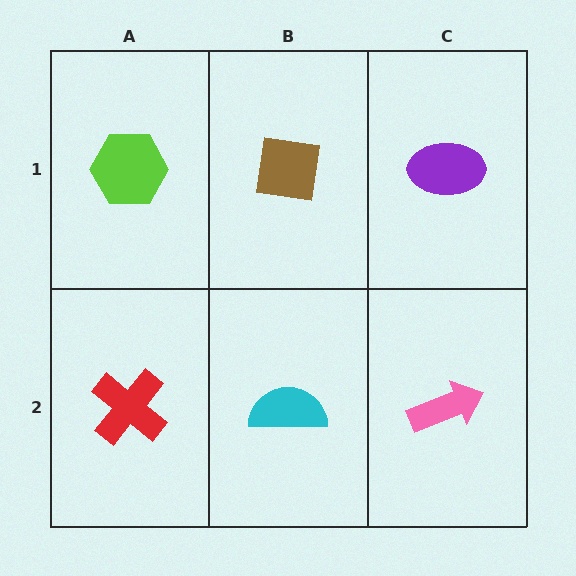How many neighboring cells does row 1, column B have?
3.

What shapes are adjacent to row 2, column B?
A brown square (row 1, column B), a red cross (row 2, column A), a pink arrow (row 2, column C).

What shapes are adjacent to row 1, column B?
A cyan semicircle (row 2, column B), a lime hexagon (row 1, column A), a purple ellipse (row 1, column C).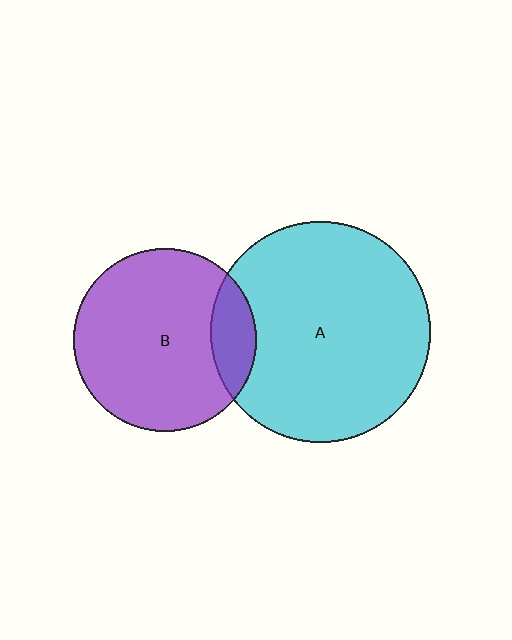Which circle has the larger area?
Circle A (cyan).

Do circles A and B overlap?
Yes.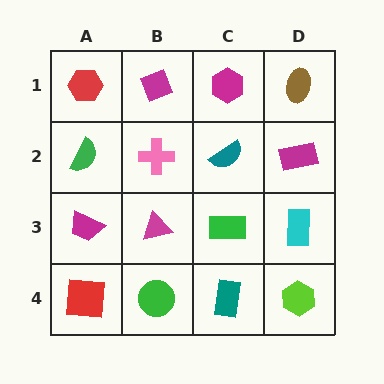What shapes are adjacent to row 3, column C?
A teal semicircle (row 2, column C), a teal rectangle (row 4, column C), a magenta triangle (row 3, column B), a cyan rectangle (row 3, column D).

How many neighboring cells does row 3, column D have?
3.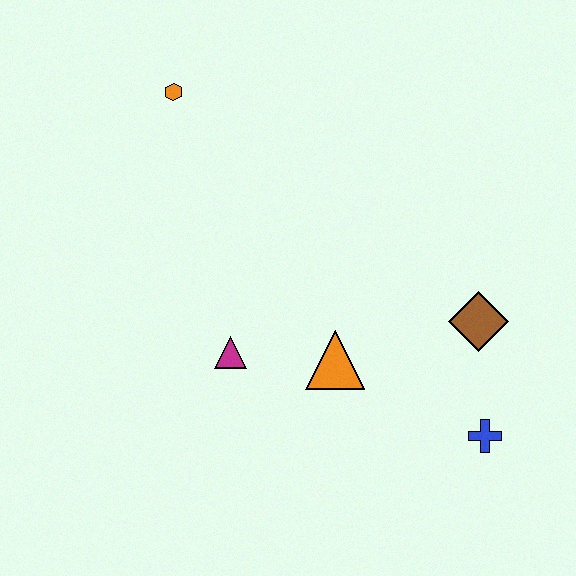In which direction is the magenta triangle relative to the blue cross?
The magenta triangle is to the left of the blue cross.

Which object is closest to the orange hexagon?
The magenta triangle is closest to the orange hexagon.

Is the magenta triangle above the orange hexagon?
No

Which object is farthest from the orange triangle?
The orange hexagon is farthest from the orange triangle.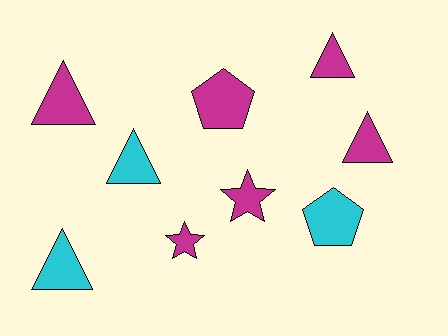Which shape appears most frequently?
Triangle, with 5 objects.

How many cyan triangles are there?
There are 2 cyan triangles.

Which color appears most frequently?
Magenta, with 6 objects.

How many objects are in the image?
There are 9 objects.